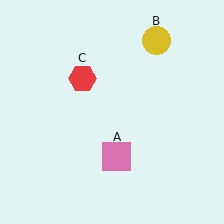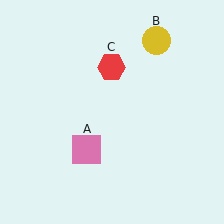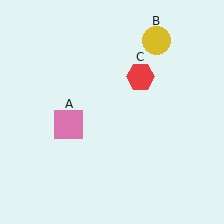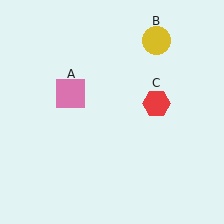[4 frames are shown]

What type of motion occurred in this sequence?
The pink square (object A), red hexagon (object C) rotated clockwise around the center of the scene.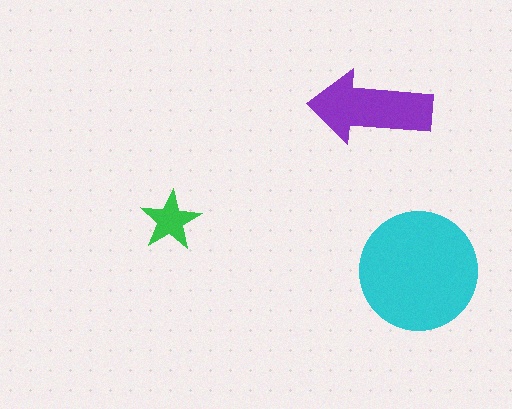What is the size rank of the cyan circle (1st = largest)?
1st.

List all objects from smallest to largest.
The green star, the purple arrow, the cyan circle.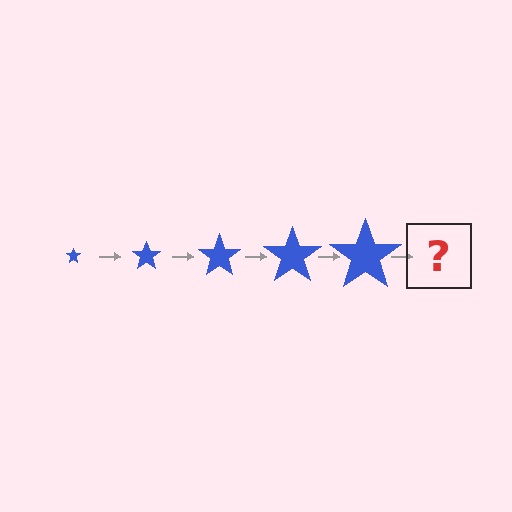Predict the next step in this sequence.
The next step is a blue star, larger than the previous one.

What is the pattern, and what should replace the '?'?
The pattern is that the star gets progressively larger each step. The '?' should be a blue star, larger than the previous one.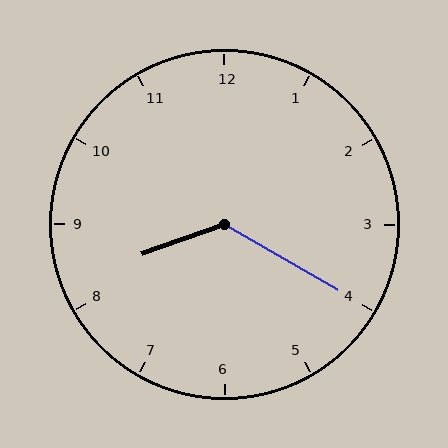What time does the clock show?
8:20.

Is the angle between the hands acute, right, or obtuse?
It is obtuse.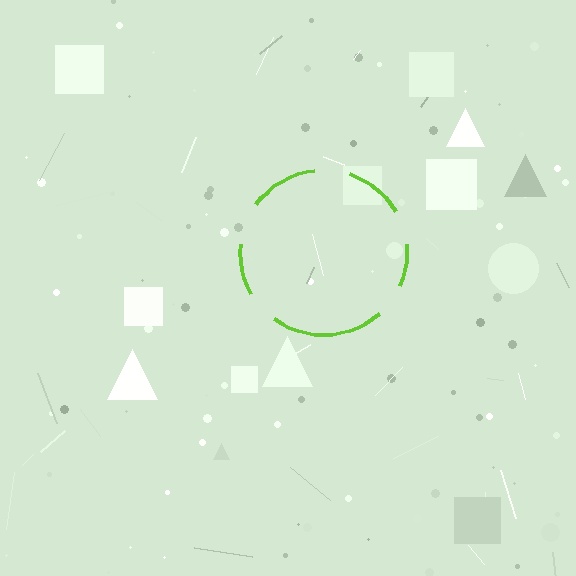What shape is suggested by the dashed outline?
The dashed outline suggests a circle.